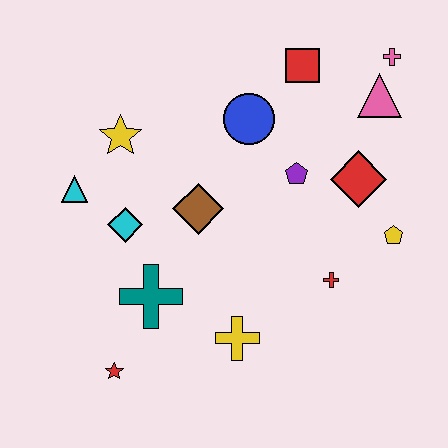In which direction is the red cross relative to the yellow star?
The red cross is to the right of the yellow star.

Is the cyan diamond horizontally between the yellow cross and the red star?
Yes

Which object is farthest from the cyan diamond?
The pink cross is farthest from the cyan diamond.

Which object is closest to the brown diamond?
The cyan diamond is closest to the brown diamond.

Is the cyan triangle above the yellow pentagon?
Yes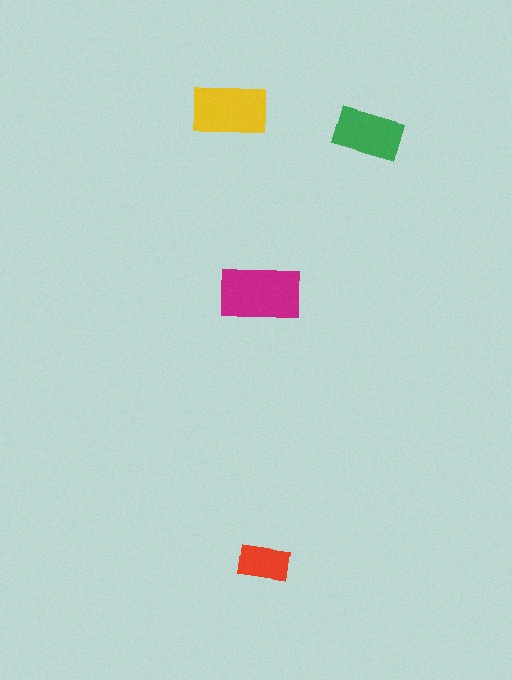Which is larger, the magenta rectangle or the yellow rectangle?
The magenta one.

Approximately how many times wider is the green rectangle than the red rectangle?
About 1.5 times wider.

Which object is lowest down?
The red rectangle is bottommost.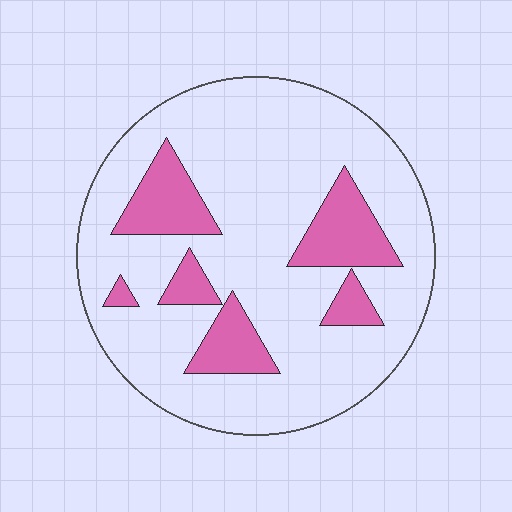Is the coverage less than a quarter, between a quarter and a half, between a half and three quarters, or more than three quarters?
Less than a quarter.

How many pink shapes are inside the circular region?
6.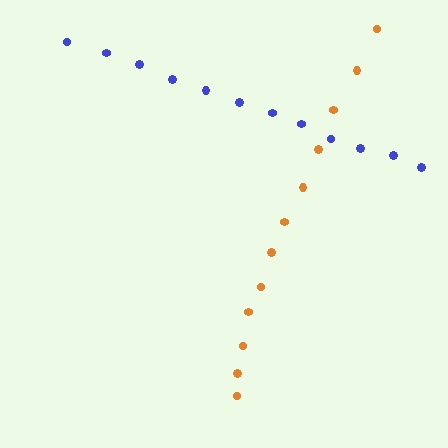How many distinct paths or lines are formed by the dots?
There are 2 distinct paths.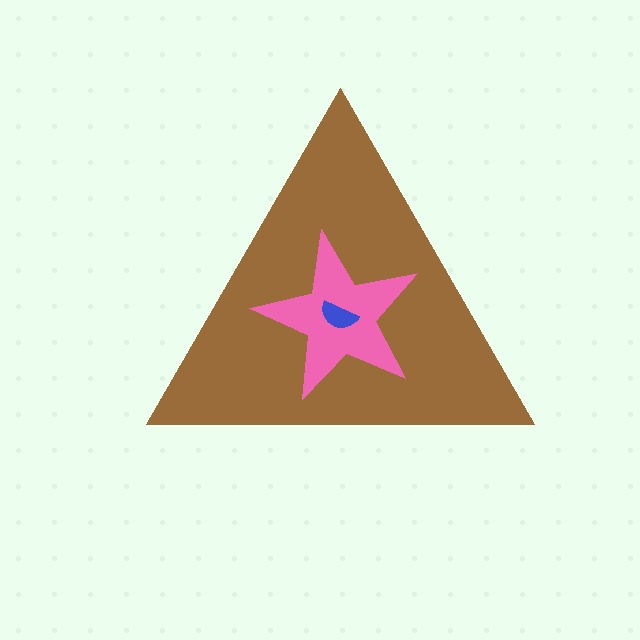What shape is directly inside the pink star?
The blue semicircle.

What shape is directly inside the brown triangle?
The pink star.